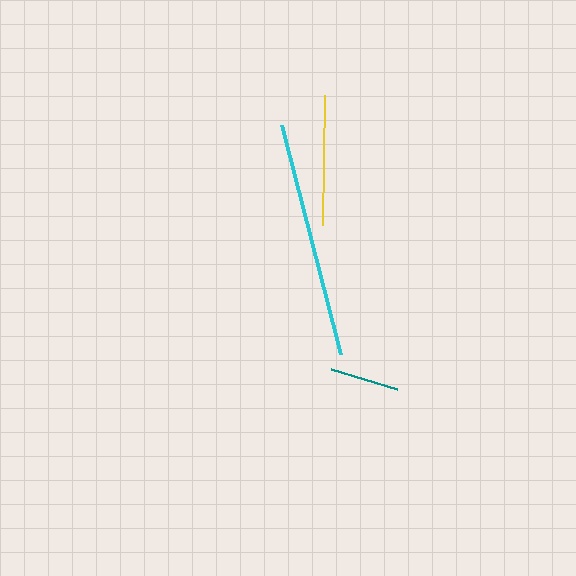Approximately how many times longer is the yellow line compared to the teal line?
The yellow line is approximately 1.9 times the length of the teal line.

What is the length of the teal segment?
The teal segment is approximately 69 pixels long.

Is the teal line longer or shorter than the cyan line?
The cyan line is longer than the teal line.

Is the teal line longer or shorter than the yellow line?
The yellow line is longer than the teal line.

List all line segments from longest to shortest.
From longest to shortest: cyan, yellow, teal.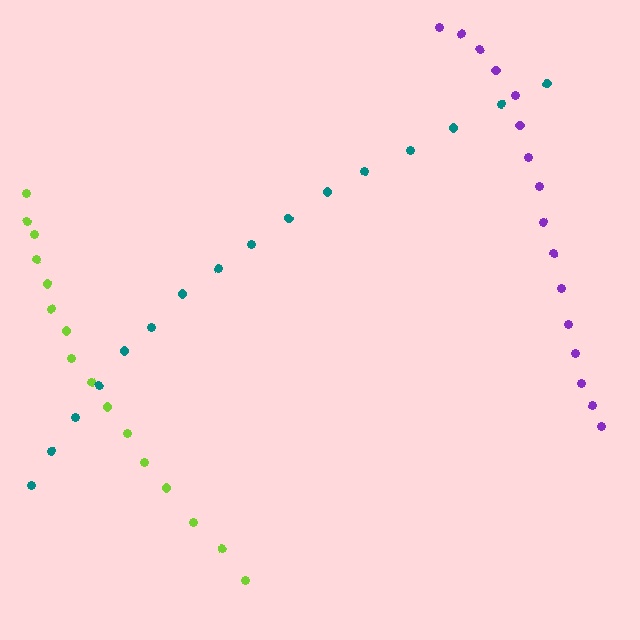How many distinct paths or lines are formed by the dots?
There are 3 distinct paths.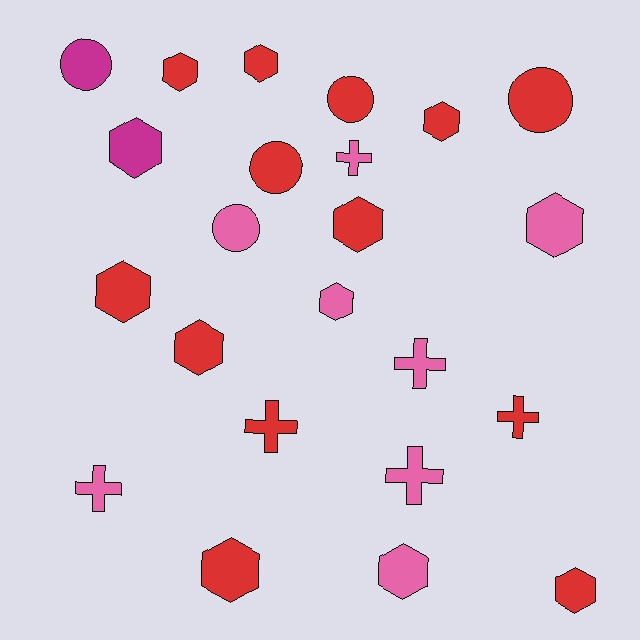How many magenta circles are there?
There is 1 magenta circle.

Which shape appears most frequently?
Hexagon, with 12 objects.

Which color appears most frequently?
Red, with 13 objects.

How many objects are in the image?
There are 23 objects.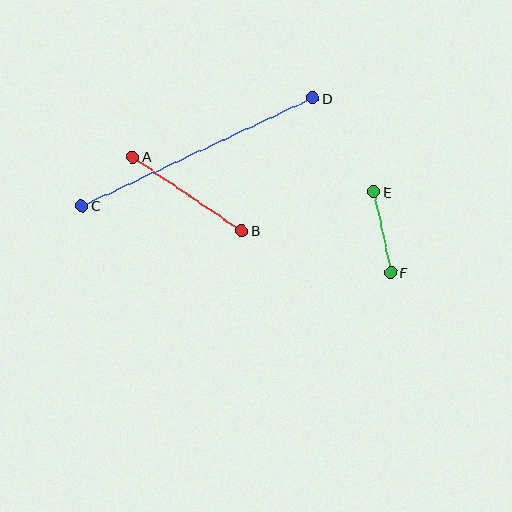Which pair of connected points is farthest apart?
Points C and D are farthest apart.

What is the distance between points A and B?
The distance is approximately 132 pixels.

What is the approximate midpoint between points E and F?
The midpoint is at approximately (382, 232) pixels.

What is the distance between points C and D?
The distance is approximately 255 pixels.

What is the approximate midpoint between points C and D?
The midpoint is at approximately (197, 152) pixels.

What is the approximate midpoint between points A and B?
The midpoint is at approximately (187, 194) pixels.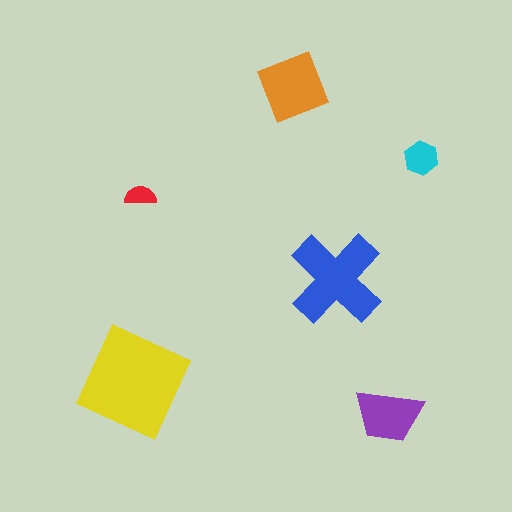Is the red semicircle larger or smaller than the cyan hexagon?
Smaller.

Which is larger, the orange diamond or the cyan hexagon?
The orange diamond.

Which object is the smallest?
The red semicircle.